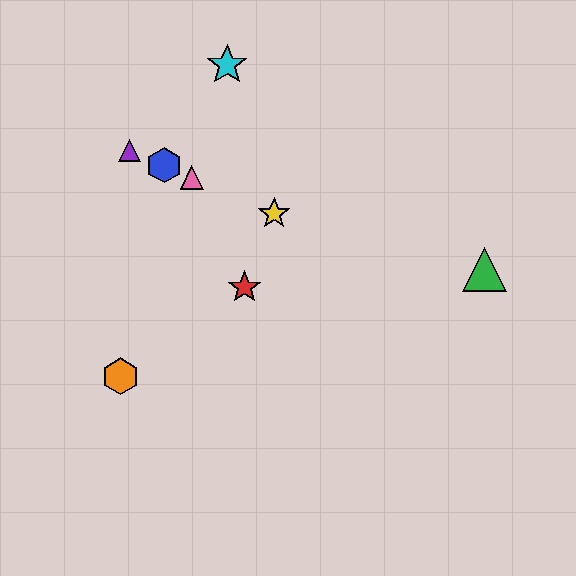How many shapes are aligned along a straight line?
4 shapes (the blue hexagon, the yellow star, the purple triangle, the pink triangle) are aligned along a straight line.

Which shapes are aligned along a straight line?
The blue hexagon, the yellow star, the purple triangle, the pink triangle are aligned along a straight line.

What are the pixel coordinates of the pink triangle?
The pink triangle is at (192, 178).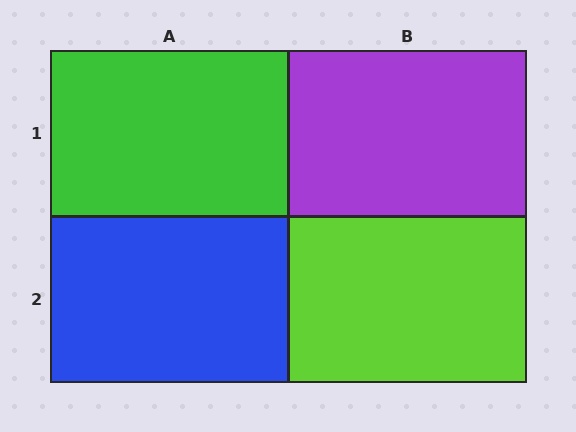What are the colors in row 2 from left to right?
Blue, lime.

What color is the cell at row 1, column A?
Green.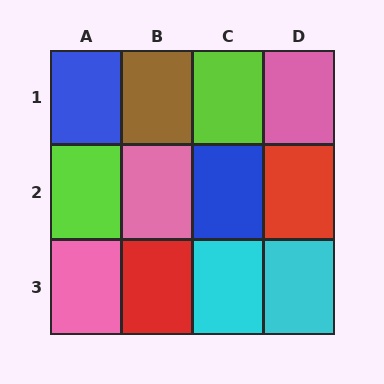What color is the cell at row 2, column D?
Red.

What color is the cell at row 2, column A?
Lime.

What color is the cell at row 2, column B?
Pink.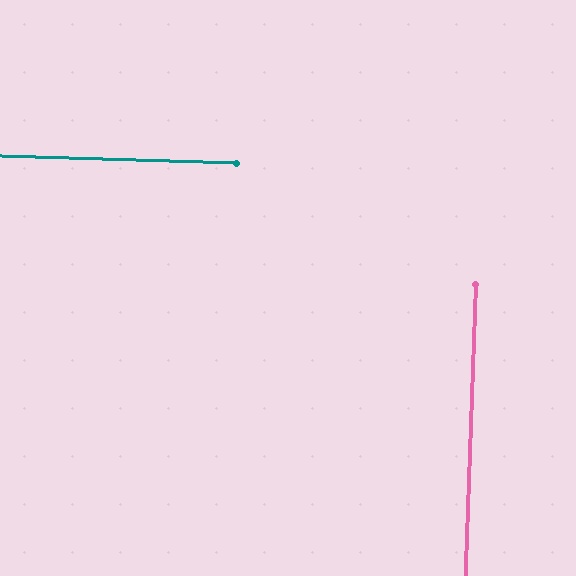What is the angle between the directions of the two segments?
Approximately 90 degrees.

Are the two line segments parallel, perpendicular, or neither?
Perpendicular — they meet at approximately 90°.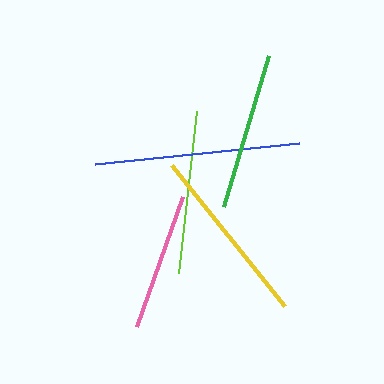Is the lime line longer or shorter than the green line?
The lime line is longer than the green line.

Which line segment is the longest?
The blue line is the longest at approximately 206 pixels.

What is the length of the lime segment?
The lime segment is approximately 163 pixels long.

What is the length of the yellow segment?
The yellow segment is approximately 181 pixels long.